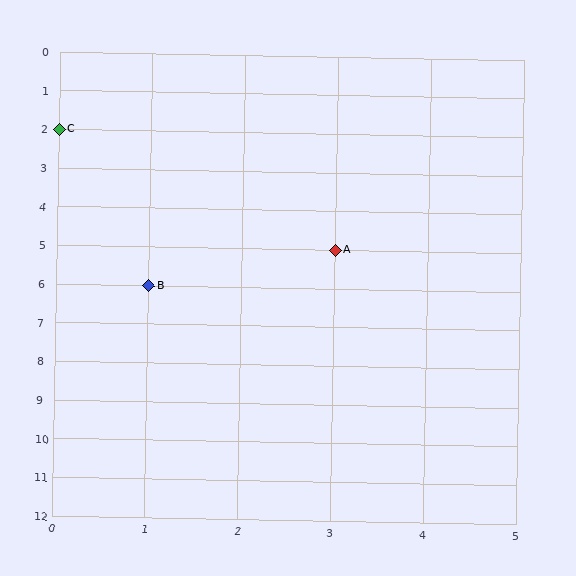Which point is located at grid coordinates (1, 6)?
Point B is at (1, 6).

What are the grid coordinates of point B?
Point B is at grid coordinates (1, 6).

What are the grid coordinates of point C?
Point C is at grid coordinates (0, 2).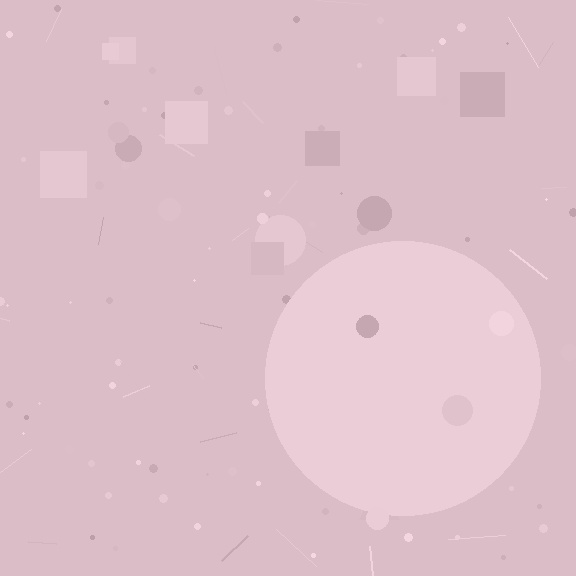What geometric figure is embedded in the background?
A circle is embedded in the background.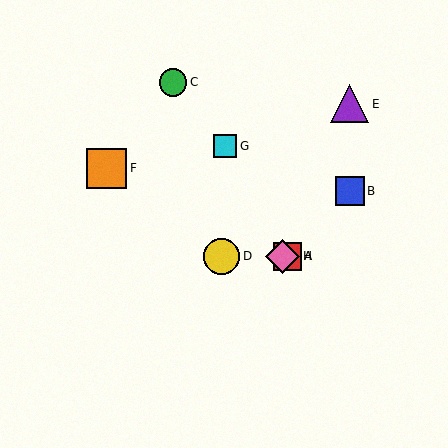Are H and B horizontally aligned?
No, H is at y≈256 and B is at y≈191.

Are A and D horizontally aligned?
Yes, both are at y≈256.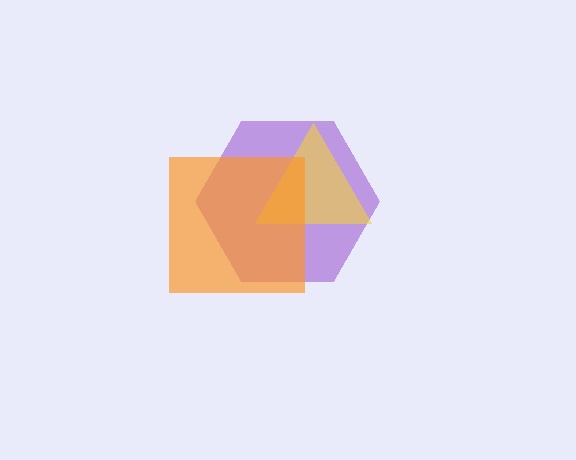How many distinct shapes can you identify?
There are 3 distinct shapes: a purple hexagon, a yellow triangle, an orange square.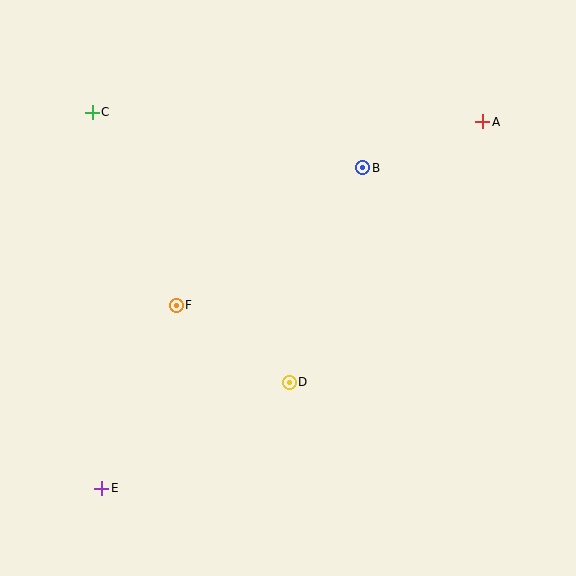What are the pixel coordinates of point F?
Point F is at (176, 305).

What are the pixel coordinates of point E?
Point E is at (102, 488).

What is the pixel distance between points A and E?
The distance between A and E is 528 pixels.